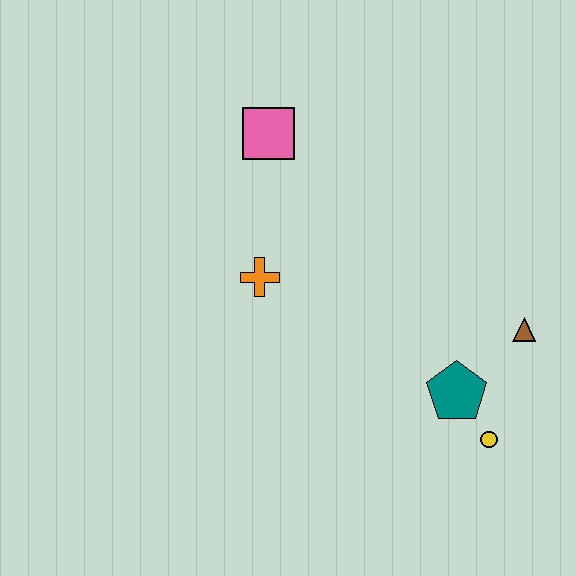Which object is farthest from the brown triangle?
The pink square is farthest from the brown triangle.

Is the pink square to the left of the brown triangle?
Yes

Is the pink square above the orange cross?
Yes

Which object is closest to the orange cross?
The pink square is closest to the orange cross.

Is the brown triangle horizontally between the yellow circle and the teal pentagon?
No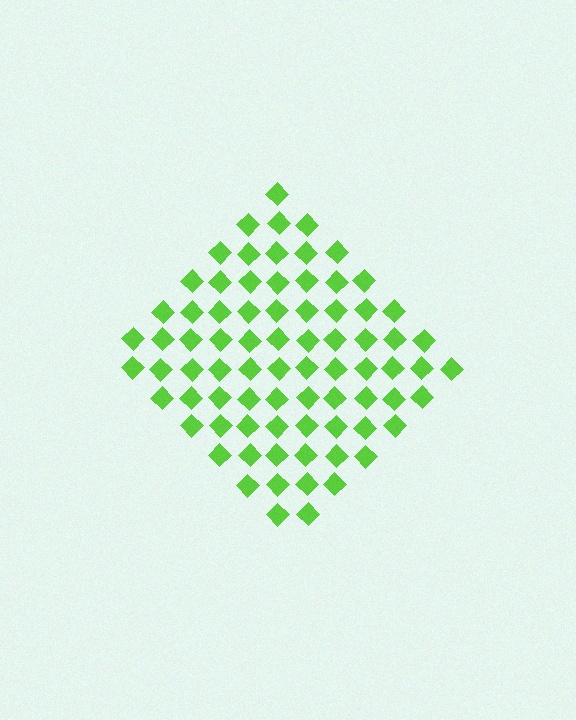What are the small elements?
The small elements are diamonds.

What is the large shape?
The large shape is a diamond.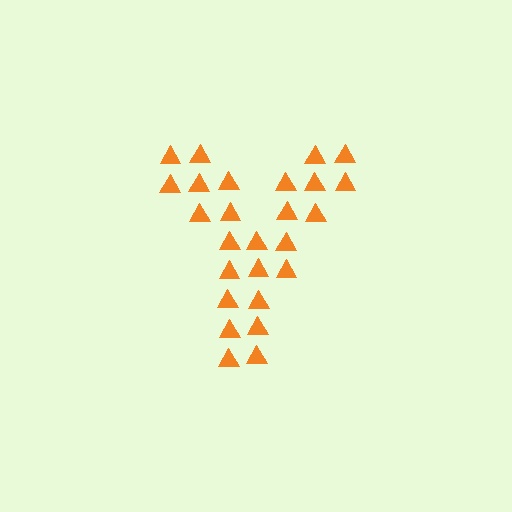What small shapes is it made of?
It is made of small triangles.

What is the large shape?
The large shape is the letter Y.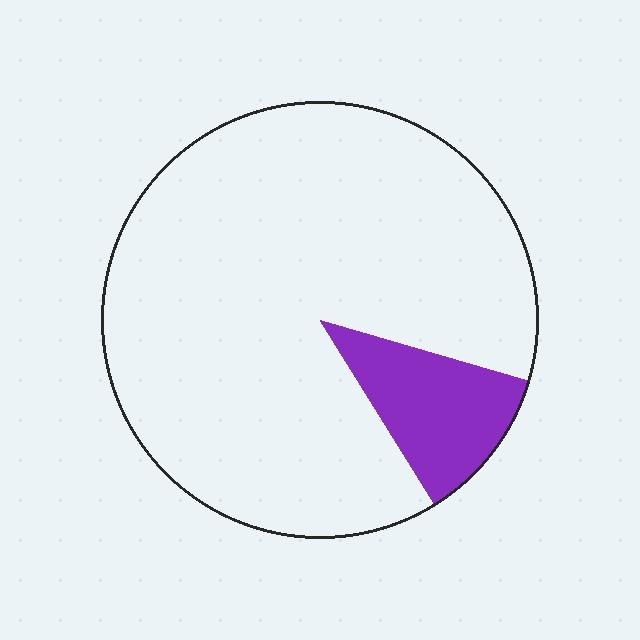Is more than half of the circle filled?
No.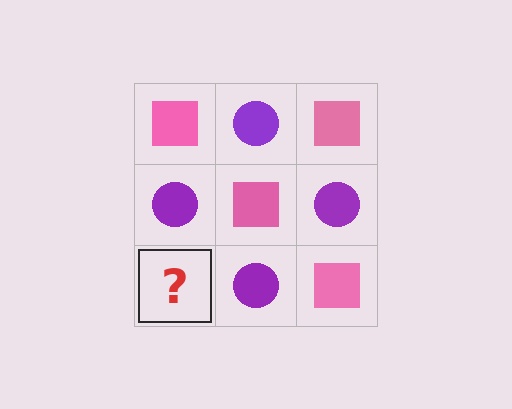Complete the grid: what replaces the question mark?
The question mark should be replaced with a pink square.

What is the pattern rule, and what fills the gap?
The rule is that it alternates pink square and purple circle in a checkerboard pattern. The gap should be filled with a pink square.